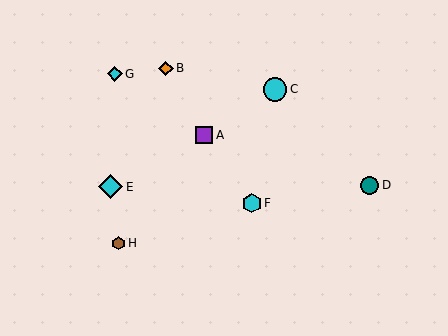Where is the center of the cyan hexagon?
The center of the cyan hexagon is at (252, 203).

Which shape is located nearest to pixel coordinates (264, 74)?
The cyan circle (labeled C) at (275, 89) is nearest to that location.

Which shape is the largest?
The cyan diamond (labeled E) is the largest.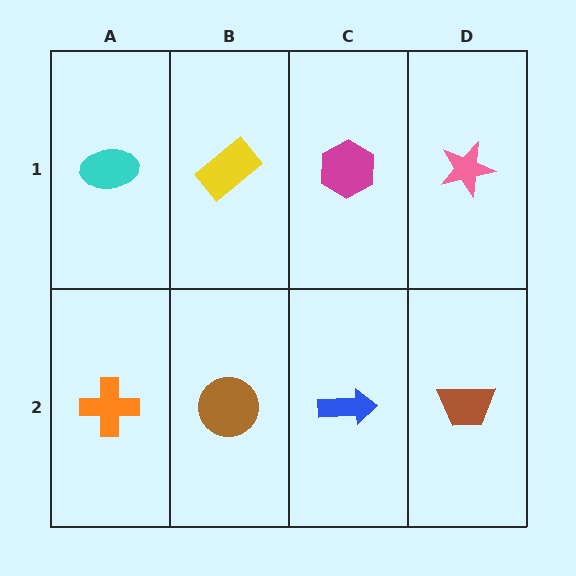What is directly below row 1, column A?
An orange cross.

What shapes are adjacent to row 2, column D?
A pink star (row 1, column D), a blue arrow (row 2, column C).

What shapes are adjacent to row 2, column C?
A magenta hexagon (row 1, column C), a brown circle (row 2, column B), a brown trapezoid (row 2, column D).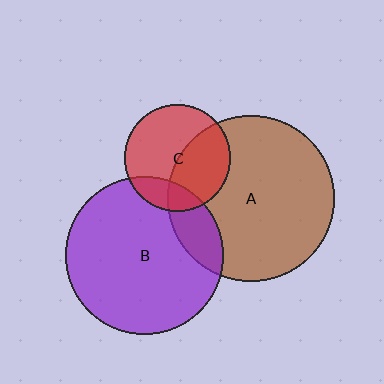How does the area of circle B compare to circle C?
Approximately 2.2 times.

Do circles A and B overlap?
Yes.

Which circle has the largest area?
Circle A (brown).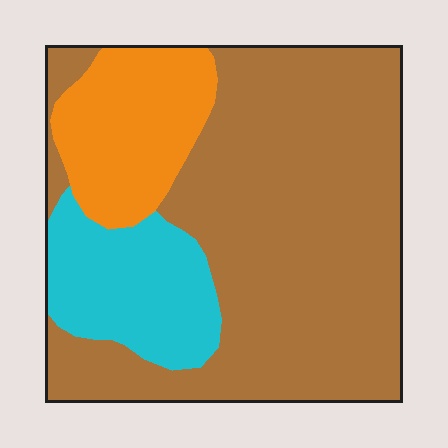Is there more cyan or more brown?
Brown.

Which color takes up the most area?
Brown, at roughly 65%.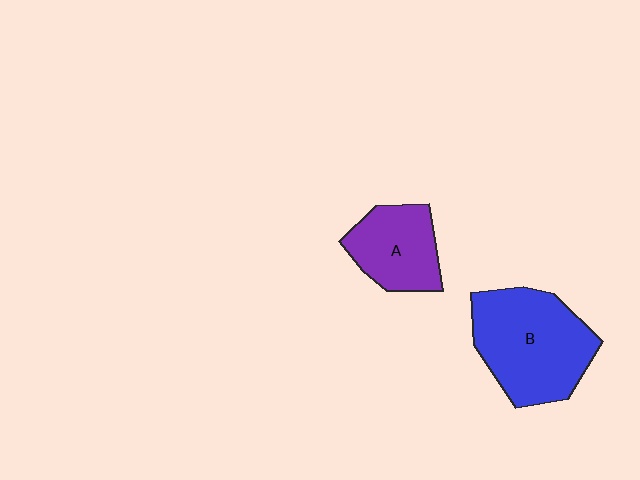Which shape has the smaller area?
Shape A (purple).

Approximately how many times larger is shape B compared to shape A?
Approximately 1.6 times.